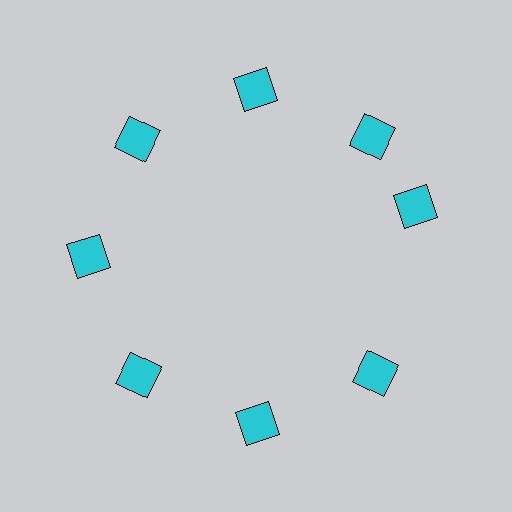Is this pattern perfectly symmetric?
No. The 8 cyan squares are arranged in a ring, but one element near the 3 o'clock position is rotated out of alignment along the ring, breaking the 8-fold rotational symmetry.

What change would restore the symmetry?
The symmetry would be restored by rotating it back into even spacing with its neighbors so that all 8 squares sit at equal angles and equal distance from the center.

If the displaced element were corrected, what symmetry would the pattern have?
It would have 8-fold rotational symmetry — the pattern would map onto itself every 45 degrees.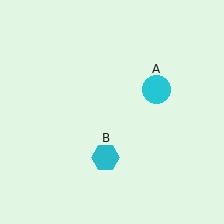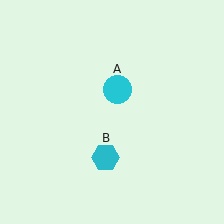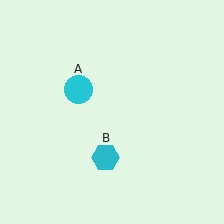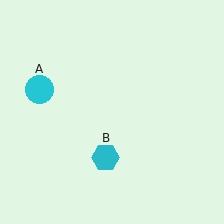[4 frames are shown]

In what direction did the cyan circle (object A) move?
The cyan circle (object A) moved left.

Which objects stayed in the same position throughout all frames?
Cyan hexagon (object B) remained stationary.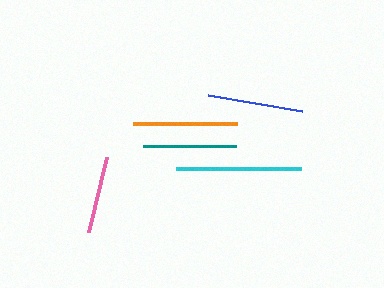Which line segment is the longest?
The cyan line is the longest at approximately 125 pixels.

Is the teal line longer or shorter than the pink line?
The teal line is longer than the pink line.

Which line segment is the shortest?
The pink line is the shortest at approximately 77 pixels.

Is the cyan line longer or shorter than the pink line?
The cyan line is longer than the pink line.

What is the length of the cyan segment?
The cyan segment is approximately 125 pixels long.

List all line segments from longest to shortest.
From longest to shortest: cyan, orange, blue, teal, pink.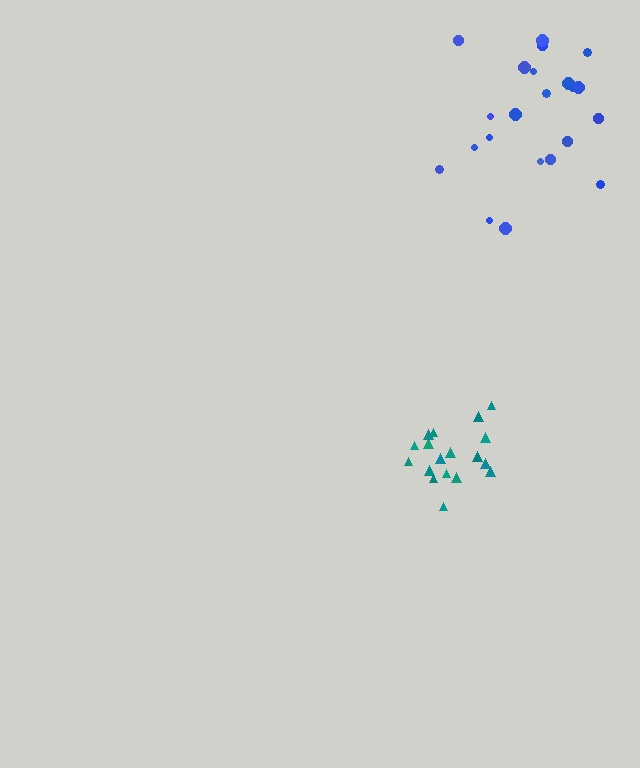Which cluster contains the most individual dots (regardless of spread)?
Blue (22).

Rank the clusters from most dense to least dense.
teal, blue.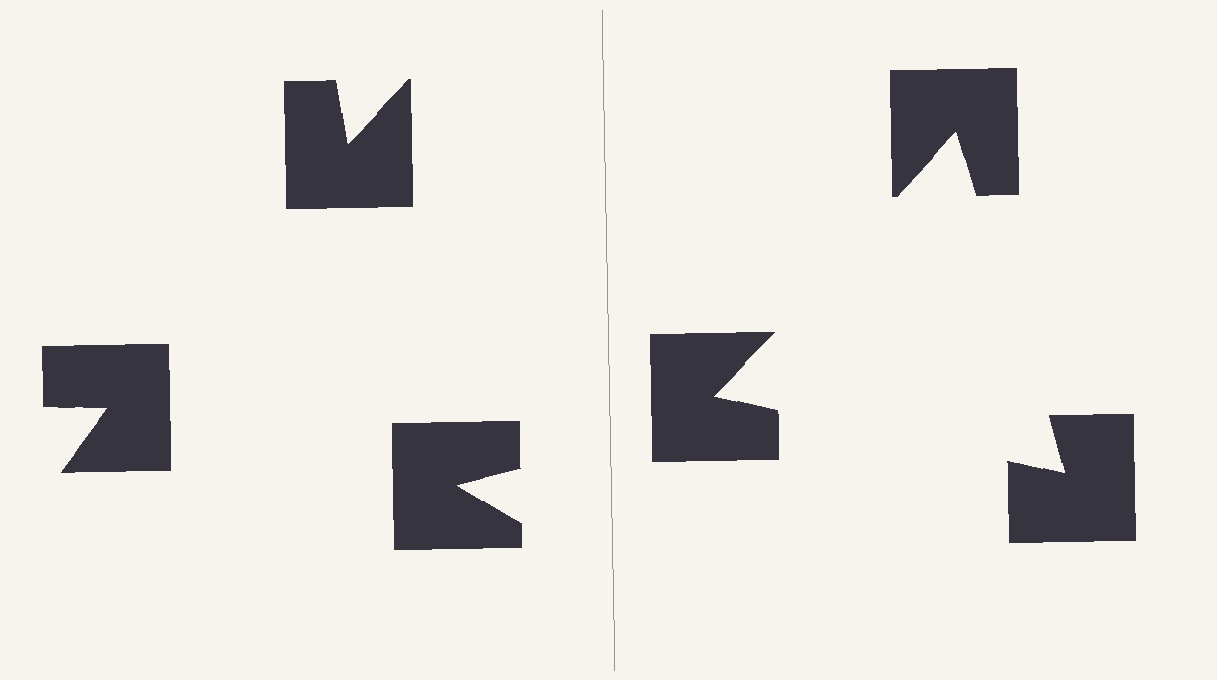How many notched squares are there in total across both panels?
6 — 3 on each side.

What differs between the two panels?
The notched squares are positioned identically on both sides; only the wedge orientations differ. On the right they align to a triangle; on the left they are misaligned.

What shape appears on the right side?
An illusory triangle.